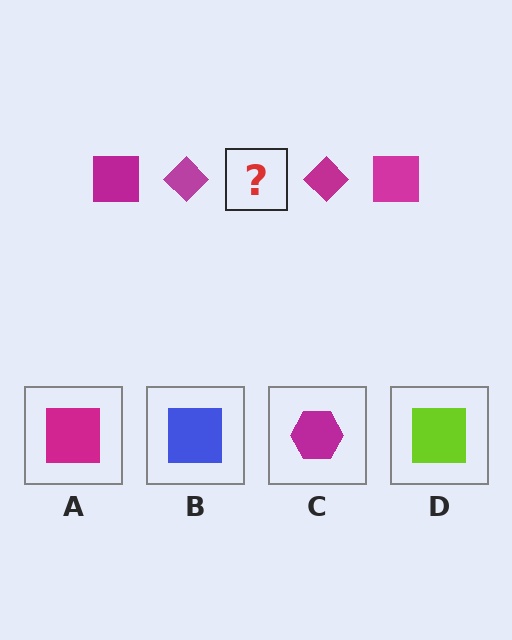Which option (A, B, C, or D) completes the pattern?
A.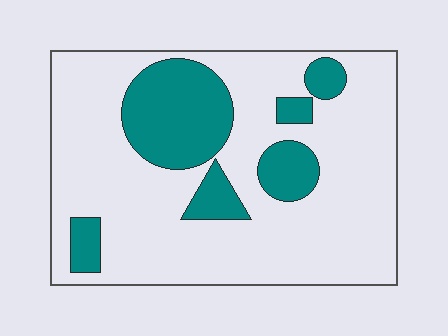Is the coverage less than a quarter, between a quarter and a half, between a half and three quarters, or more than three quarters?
Less than a quarter.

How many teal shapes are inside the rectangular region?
6.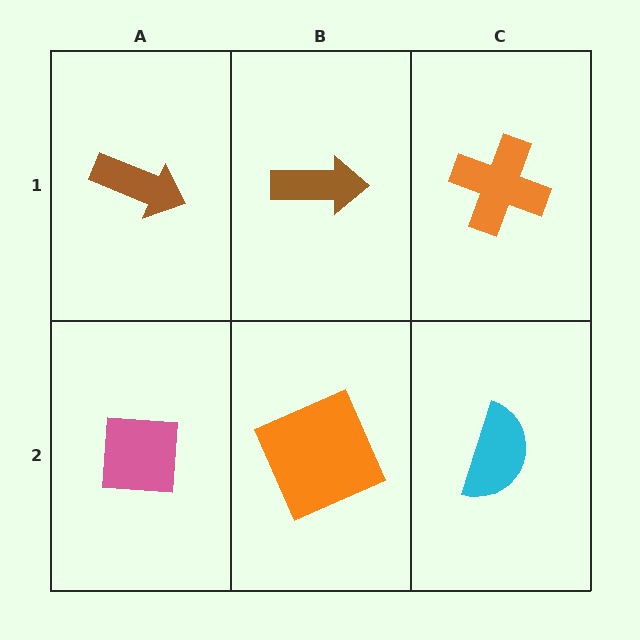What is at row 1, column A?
A brown arrow.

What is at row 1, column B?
A brown arrow.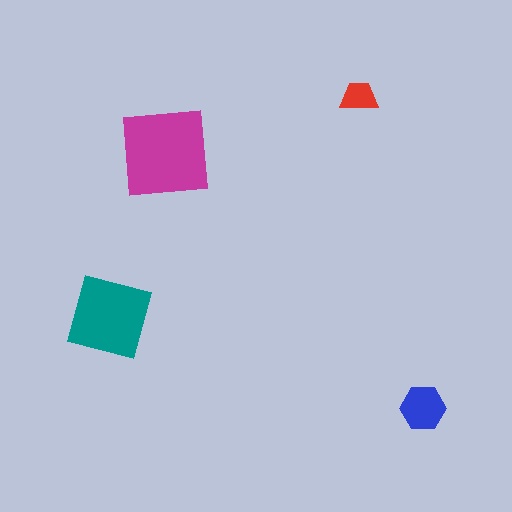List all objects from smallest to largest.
The red trapezoid, the blue hexagon, the teal square, the magenta square.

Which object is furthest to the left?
The teal square is leftmost.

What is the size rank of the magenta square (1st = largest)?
1st.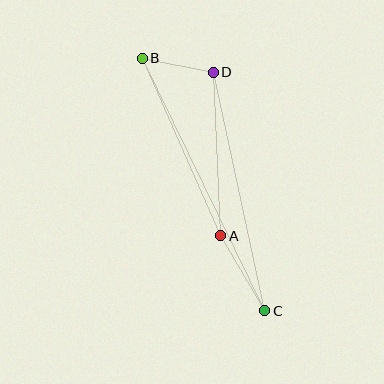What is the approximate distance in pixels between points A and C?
The distance between A and C is approximately 87 pixels.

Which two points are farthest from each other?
Points B and C are farthest from each other.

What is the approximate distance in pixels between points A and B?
The distance between A and B is approximately 194 pixels.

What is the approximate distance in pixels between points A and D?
The distance between A and D is approximately 163 pixels.